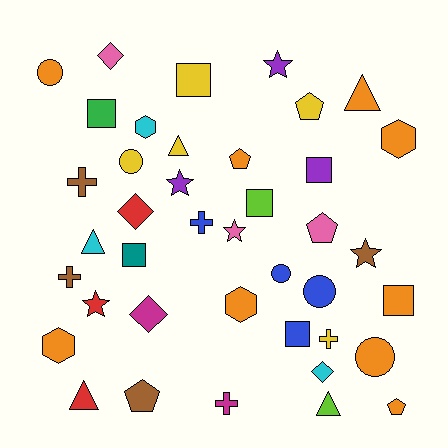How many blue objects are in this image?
There are 4 blue objects.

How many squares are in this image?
There are 7 squares.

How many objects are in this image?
There are 40 objects.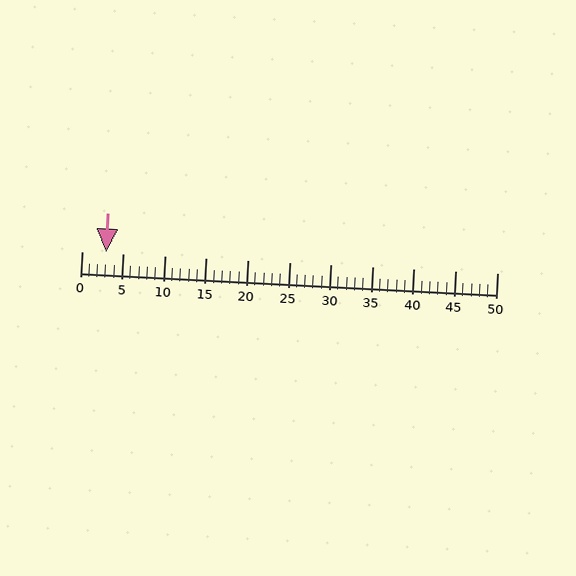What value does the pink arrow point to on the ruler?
The pink arrow points to approximately 3.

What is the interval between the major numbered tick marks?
The major tick marks are spaced 5 units apart.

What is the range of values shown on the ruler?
The ruler shows values from 0 to 50.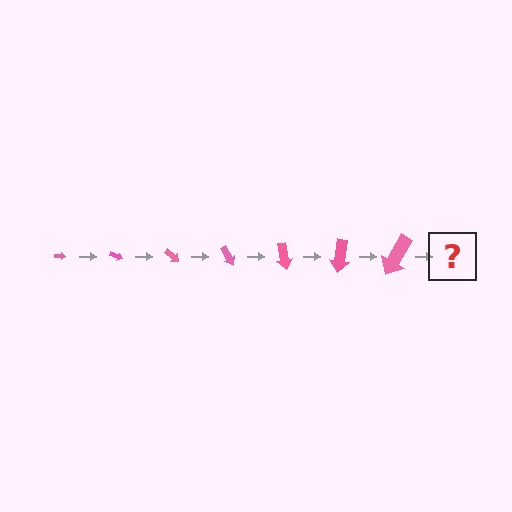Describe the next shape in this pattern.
It should be an arrow, larger than the previous one and rotated 140 degrees from the start.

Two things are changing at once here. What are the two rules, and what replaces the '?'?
The two rules are that the arrow grows larger each step and it rotates 20 degrees each step. The '?' should be an arrow, larger than the previous one and rotated 140 degrees from the start.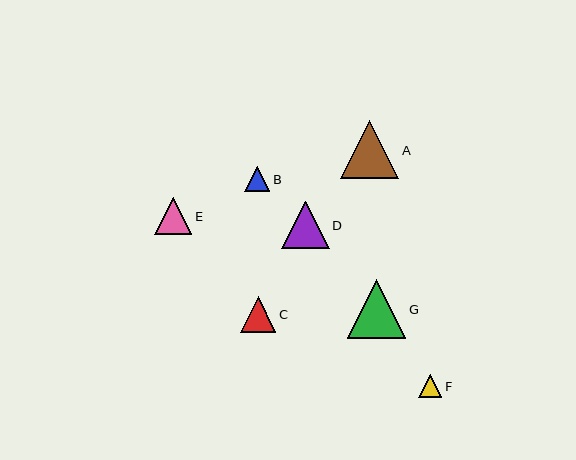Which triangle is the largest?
Triangle G is the largest with a size of approximately 59 pixels.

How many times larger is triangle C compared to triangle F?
Triangle C is approximately 1.5 times the size of triangle F.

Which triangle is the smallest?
Triangle F is the smallest with a size of approximately 23 pixels.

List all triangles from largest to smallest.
From largest to smallest: G, A, D, E, C, B, F.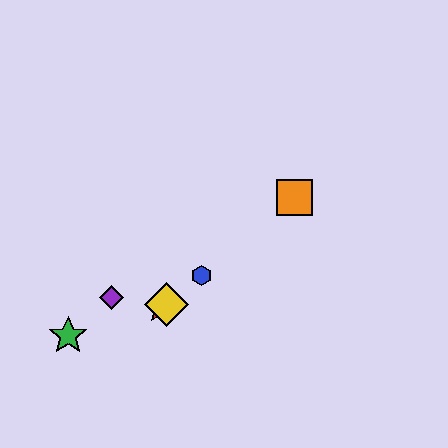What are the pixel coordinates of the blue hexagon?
The blue hexagon is at (202, 275).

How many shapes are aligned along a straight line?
4 shapes (the red star, the blue hexagon, the yellow diamond, the orange square) are aligned along a straight line.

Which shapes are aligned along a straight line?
The red star, the blue hexagon, the yellow diamond, the orange square are aligned along a straight line.